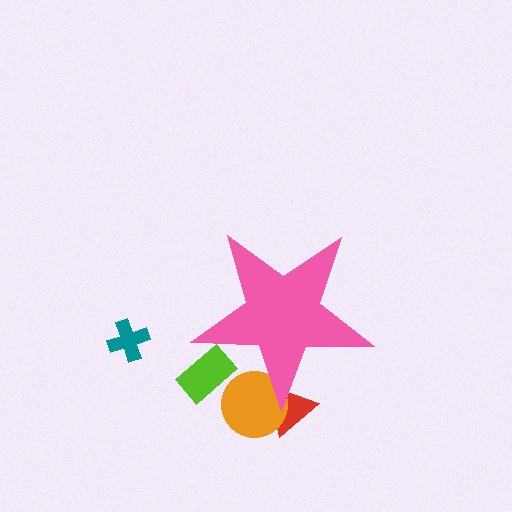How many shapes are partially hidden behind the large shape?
3 shapes are partially hidden.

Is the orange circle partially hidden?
Yes, the orange circle is partially hidden behind the pink star.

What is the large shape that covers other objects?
A pink star.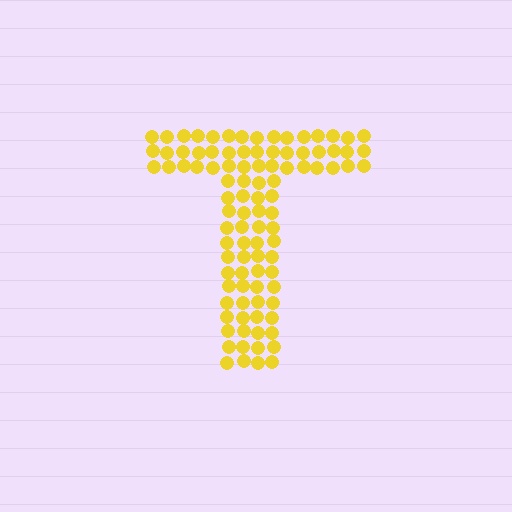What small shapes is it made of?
It is made of small circles.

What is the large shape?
The large shape is the letter T.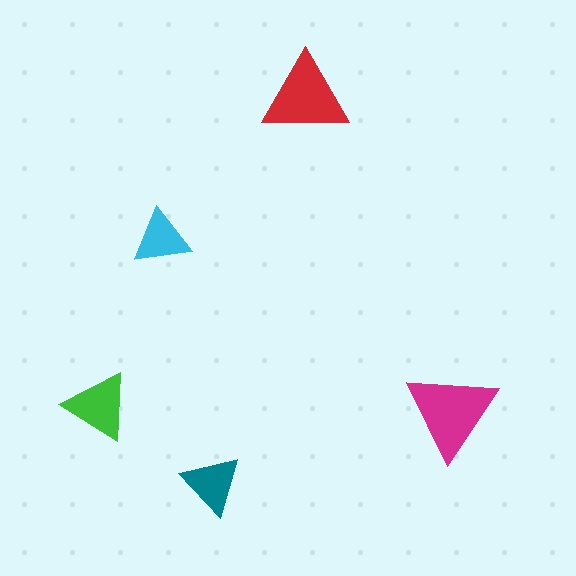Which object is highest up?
The red triangle is topmost.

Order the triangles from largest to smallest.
the magenta one, the red one, the green one, the teal one, the cyan one.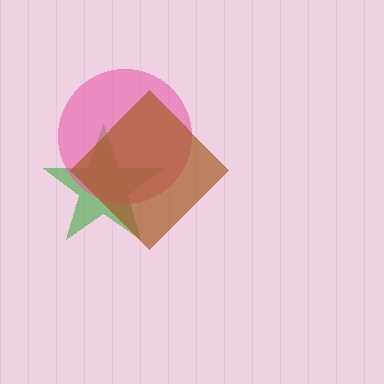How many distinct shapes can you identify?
There are 3 distinct shapes: a green star, a pink circle, a brown diamond.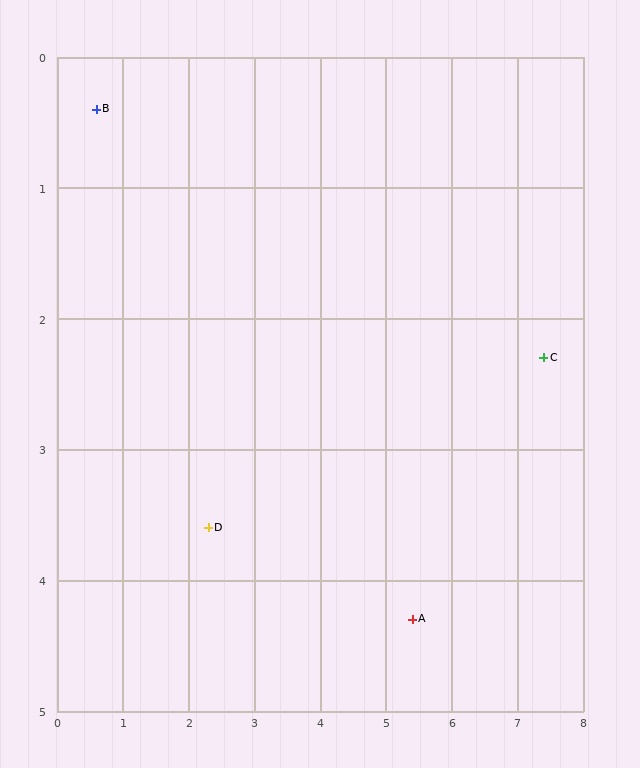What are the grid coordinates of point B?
Point B is at approximately (0.6, 0.4).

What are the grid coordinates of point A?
Point A is at approximately (5.4, 4.3).